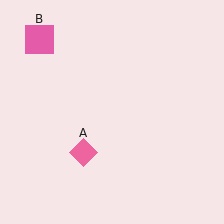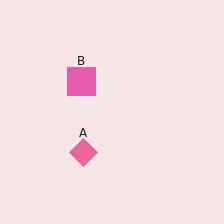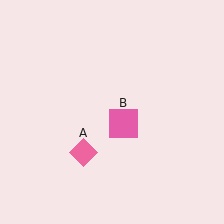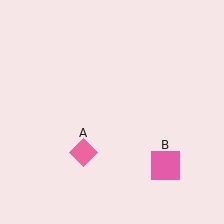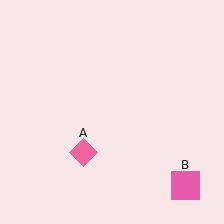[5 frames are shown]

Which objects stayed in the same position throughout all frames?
Pink diamond (object A) remained stationary.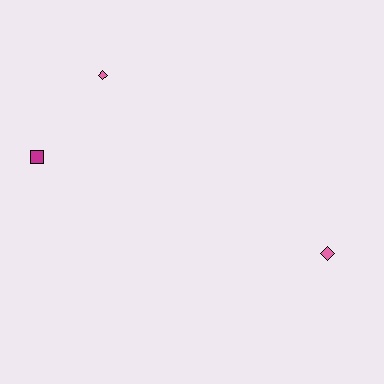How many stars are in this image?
There are no stars.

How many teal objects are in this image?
There are no teal objects.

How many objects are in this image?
There are 3 objects.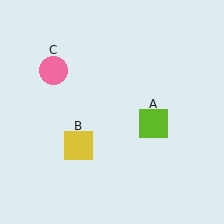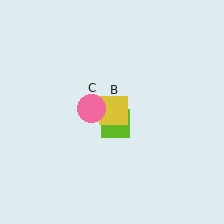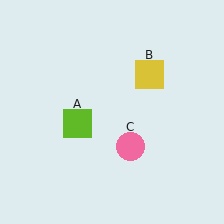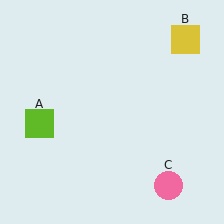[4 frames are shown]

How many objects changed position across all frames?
3 objects changed position: lime square (object A), yellow square (object B), pink circle (object C).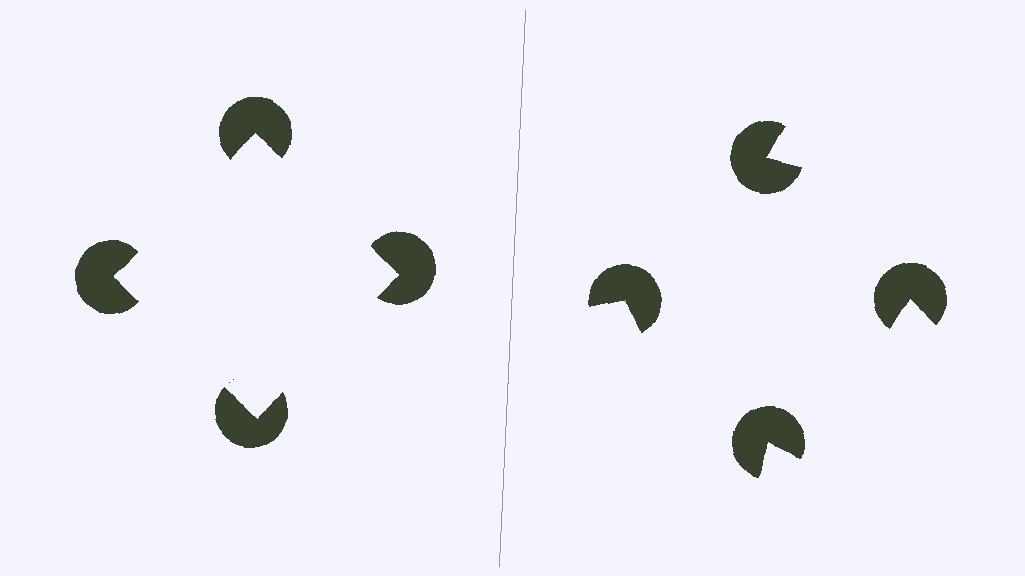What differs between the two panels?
The pac-man discs are positioned identically on both sides; only the wedge orientations differ. On the left they align to a square; on the right they are misaligned.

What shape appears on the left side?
An illusory square.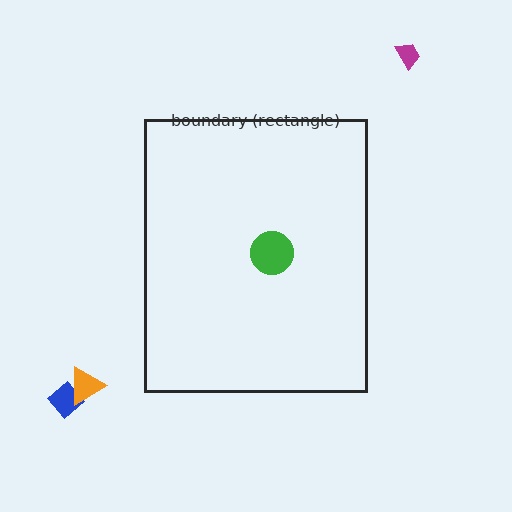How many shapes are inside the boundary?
1 inside, 3 outside.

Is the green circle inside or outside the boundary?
Inside.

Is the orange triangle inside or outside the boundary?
Outside.